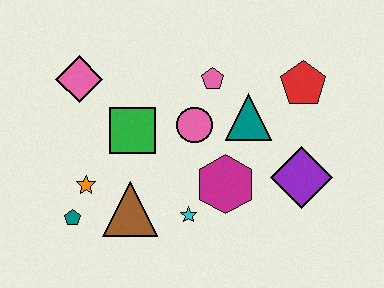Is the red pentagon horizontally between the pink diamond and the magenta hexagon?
No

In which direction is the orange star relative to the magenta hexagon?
The orange star is to the left of the magenta hexagon.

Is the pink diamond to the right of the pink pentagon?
No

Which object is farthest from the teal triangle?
The teal pentagon is farthest from the teal triangle.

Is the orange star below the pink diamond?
Yes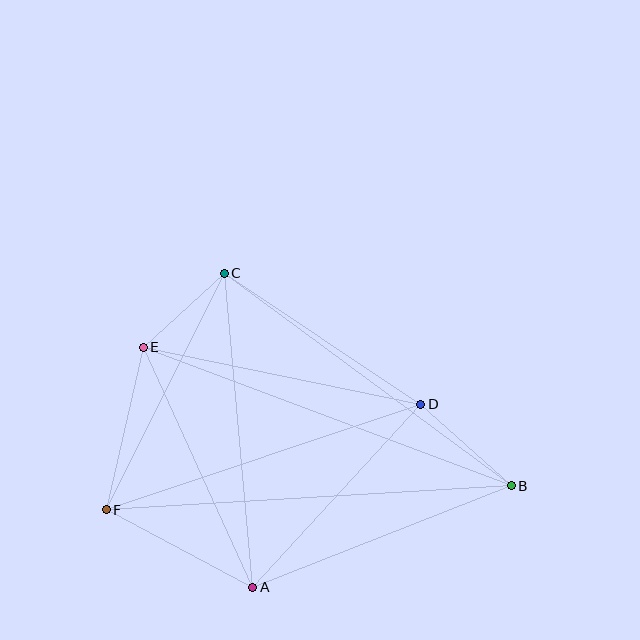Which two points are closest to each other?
Points C and E are closest to each other.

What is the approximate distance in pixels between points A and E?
The distance between A and E is approximately 264 pixels.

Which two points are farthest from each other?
Points B and F are farthest from each other.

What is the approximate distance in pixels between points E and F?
The distance between E and F is approximately 167 pixels.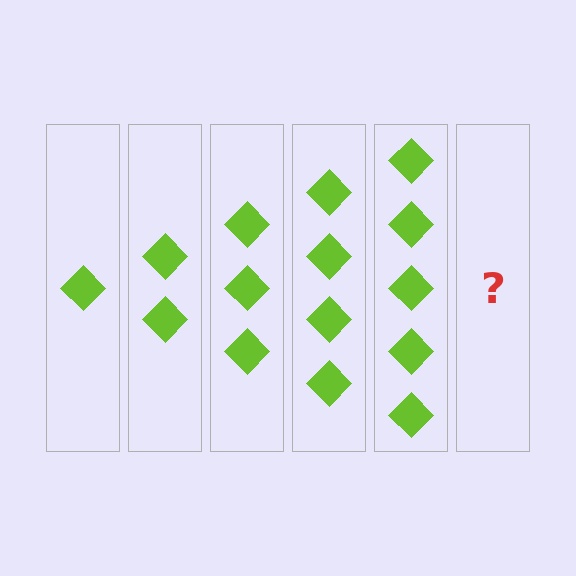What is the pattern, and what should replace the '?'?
The pattern is that each step adds one more diamond. The '?' should be 6 diamonds.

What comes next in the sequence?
The next element should be 6 diamonds.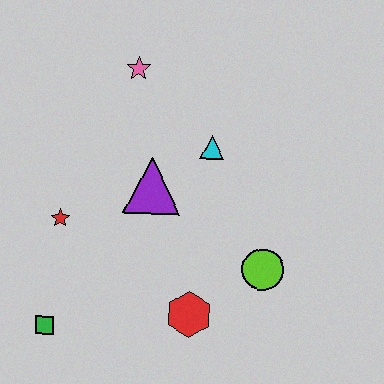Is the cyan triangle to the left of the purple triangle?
No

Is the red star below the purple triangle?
Yes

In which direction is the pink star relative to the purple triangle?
The pink star is above the purple triangle.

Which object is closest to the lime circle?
The red hexagon is closest to the lime circle.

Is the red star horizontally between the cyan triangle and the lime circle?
No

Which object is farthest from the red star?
The lime circle is farthest from the red star.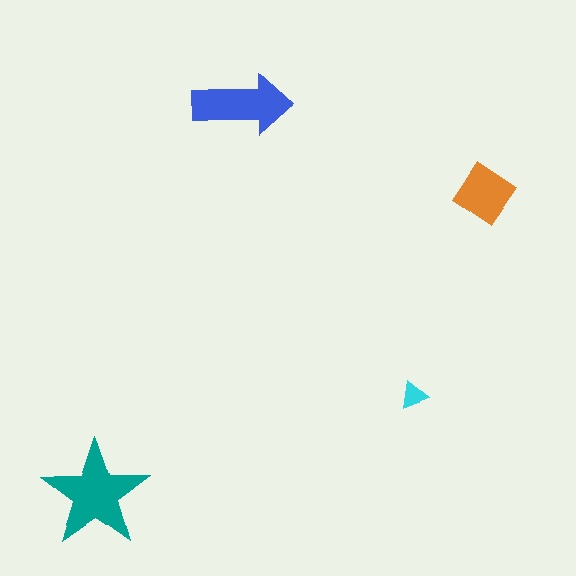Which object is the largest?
The teal star.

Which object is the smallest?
The cyan triangle.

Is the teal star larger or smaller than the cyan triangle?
Larger.